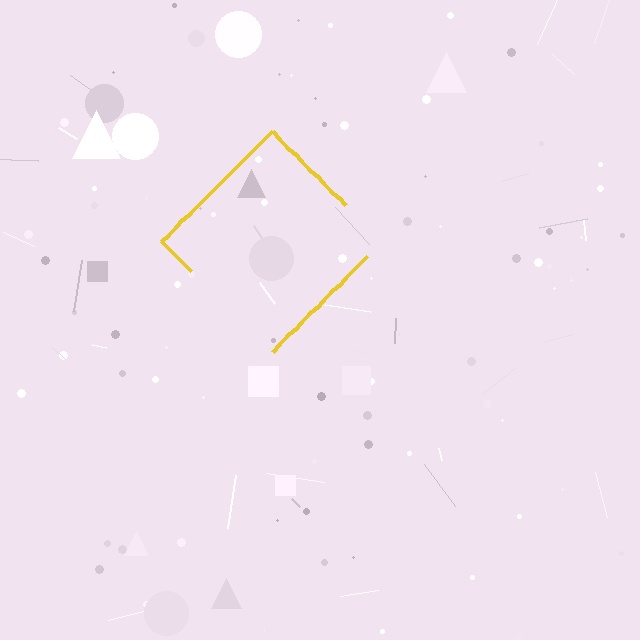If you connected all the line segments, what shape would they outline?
They would outline a diamond.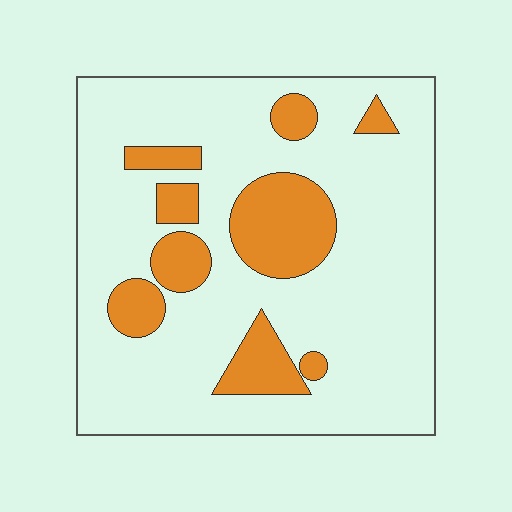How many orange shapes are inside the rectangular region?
9.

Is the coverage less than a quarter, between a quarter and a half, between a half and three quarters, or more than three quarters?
Less than a quarter.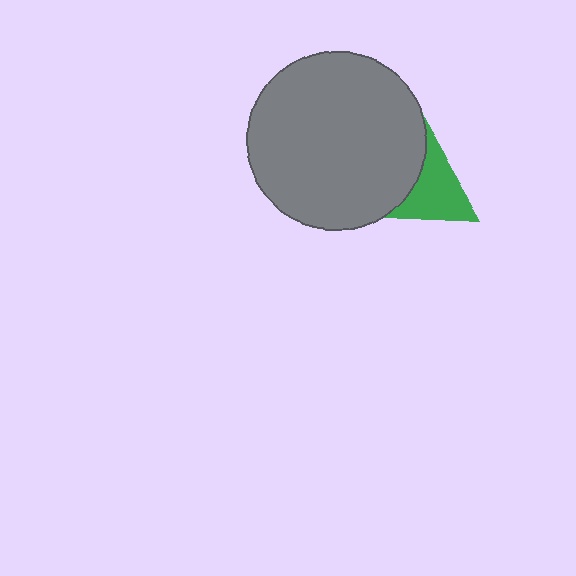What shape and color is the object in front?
The object in front is a gray circle.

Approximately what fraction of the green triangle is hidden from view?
Roughly 53% of the green triangle is hidden behind the gray circle.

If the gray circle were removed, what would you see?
You would see the complete green triangle.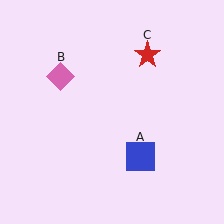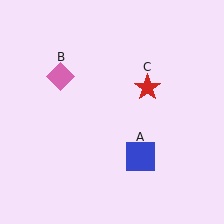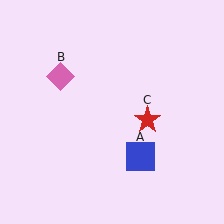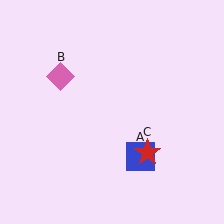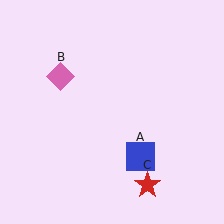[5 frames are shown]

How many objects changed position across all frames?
1 object changed position: red star (object C).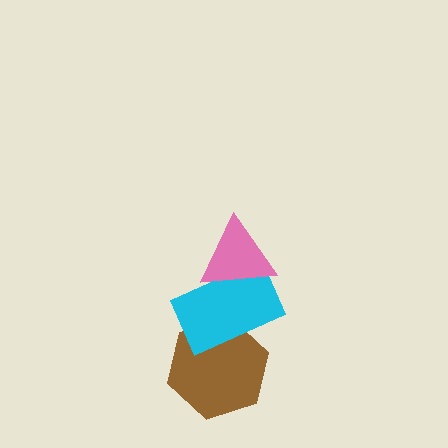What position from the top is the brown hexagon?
The brown hexagon is 3rd from the top.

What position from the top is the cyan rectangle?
The cyan rectangle is 2nd from the top.